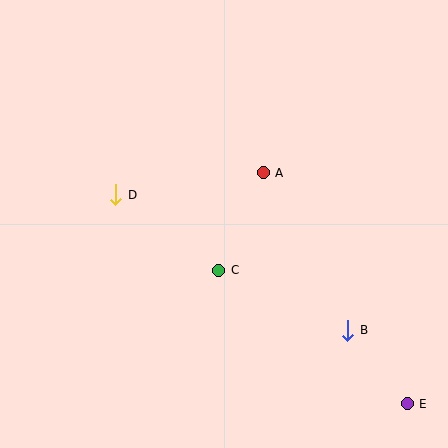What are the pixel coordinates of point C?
Point C is at (219, 270).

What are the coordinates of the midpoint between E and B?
The midpoint between E and B is at (377, 367).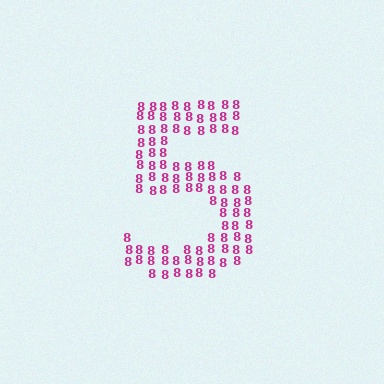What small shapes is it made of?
It is made of small digit 8's.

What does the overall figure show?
The overall figure shows the digit 5.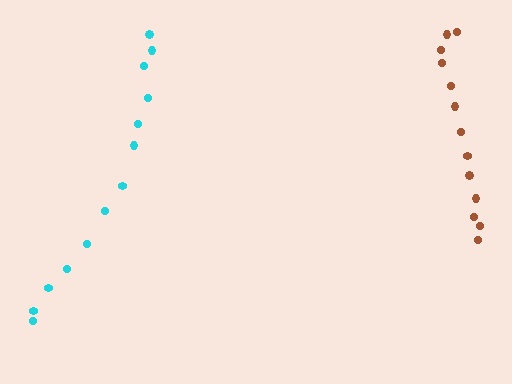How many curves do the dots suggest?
There are 2 distinct paths.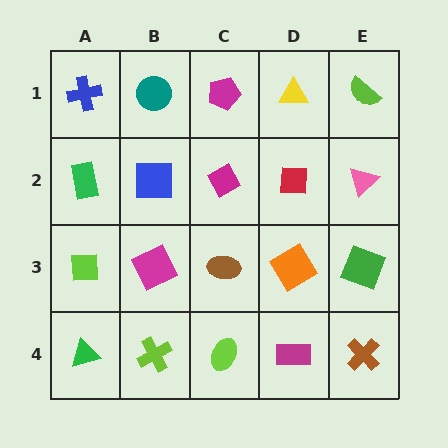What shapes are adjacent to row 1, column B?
A blue square (row 2, column B), a blue cross (row 1, column A), a magenta pentagon (row 1, column C).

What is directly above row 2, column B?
A teal circle.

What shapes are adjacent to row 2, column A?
A blue cross (row 1, column A), a lime square (row 3, column A), a blue square (row 2, column B).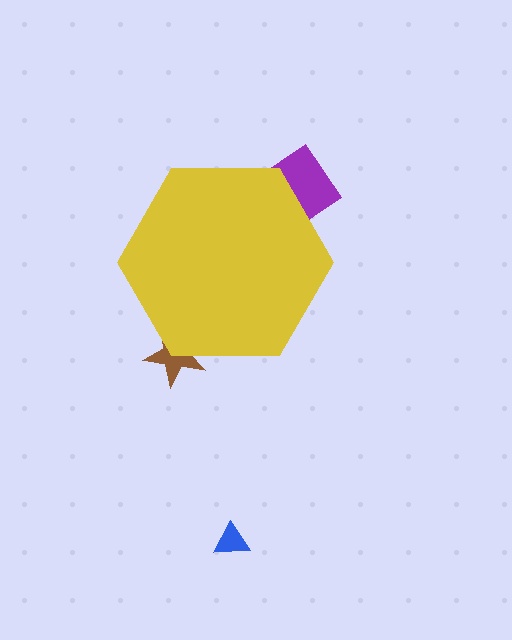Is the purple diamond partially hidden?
Yes, the purple diamond is partially hidden behind the yellow hexagon.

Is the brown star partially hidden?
Yes, the brown star is partially hidden behind the yellow hexagon.